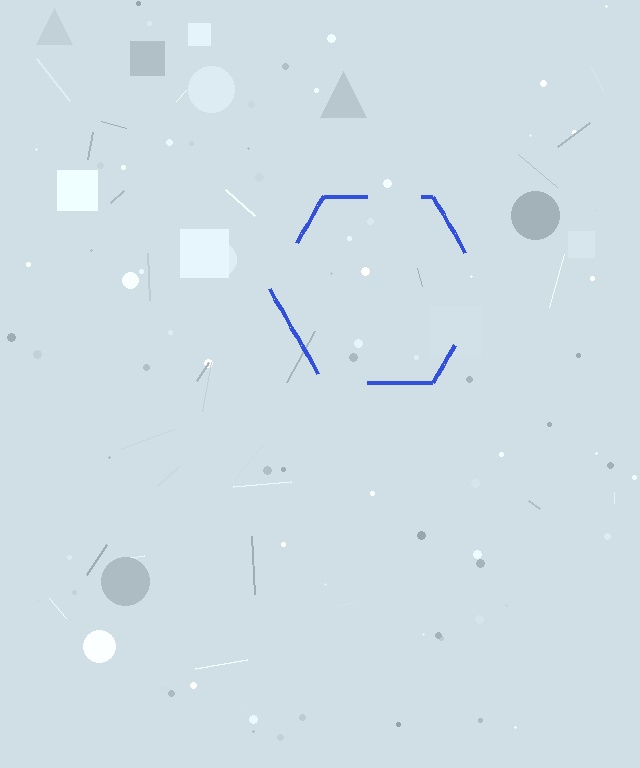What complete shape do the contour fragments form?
The contour fragments form a hexagon.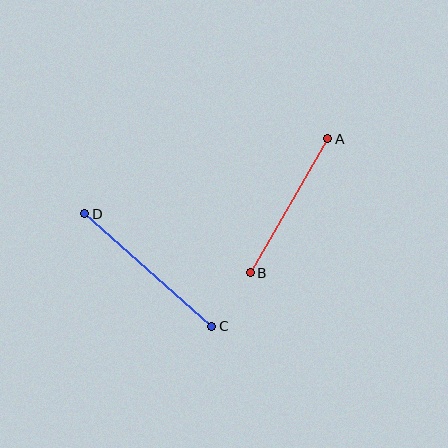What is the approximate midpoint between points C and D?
The midpoint is at approximately (148, 270) pixels.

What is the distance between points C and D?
The distance is approximately 170 pixels.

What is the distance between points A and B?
The distance is approximately 155 pixels.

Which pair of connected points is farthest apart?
Points C and D are farthest apart.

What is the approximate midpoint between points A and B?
The midpoint is at approximately (289, 206) pixels.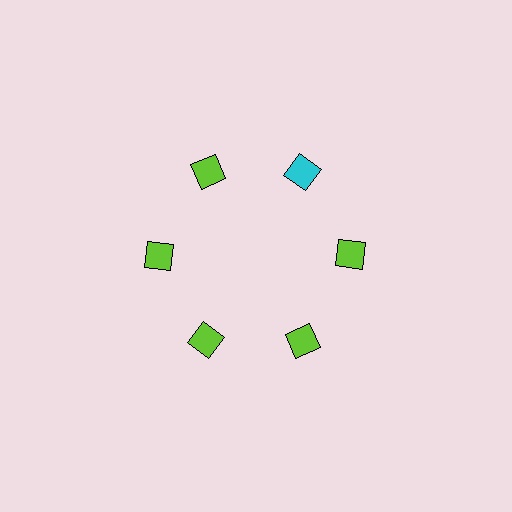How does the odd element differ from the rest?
It has a different color: cyan instead of lime.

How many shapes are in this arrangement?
There are 6 shapes arranged in a ring pattern.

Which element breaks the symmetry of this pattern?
The cyan diamond at roughly the 1 o'clock position breaks the symmetry. All other shapes are lime diamonds.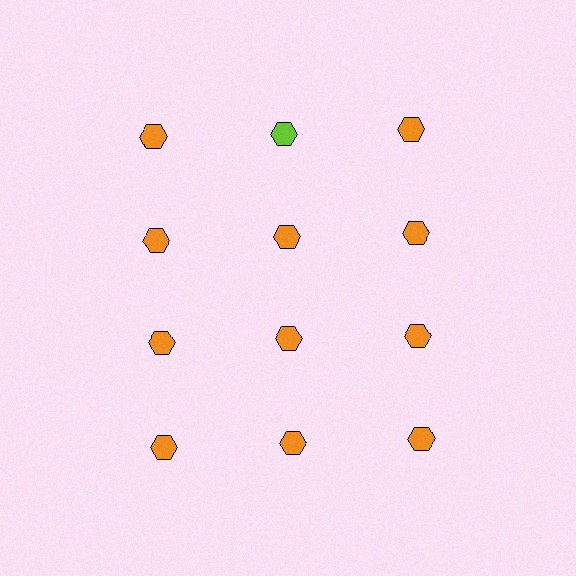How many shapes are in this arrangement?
There are 12 shapes arranged in a grid pattern.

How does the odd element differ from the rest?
It has a different color: lime instead of orange.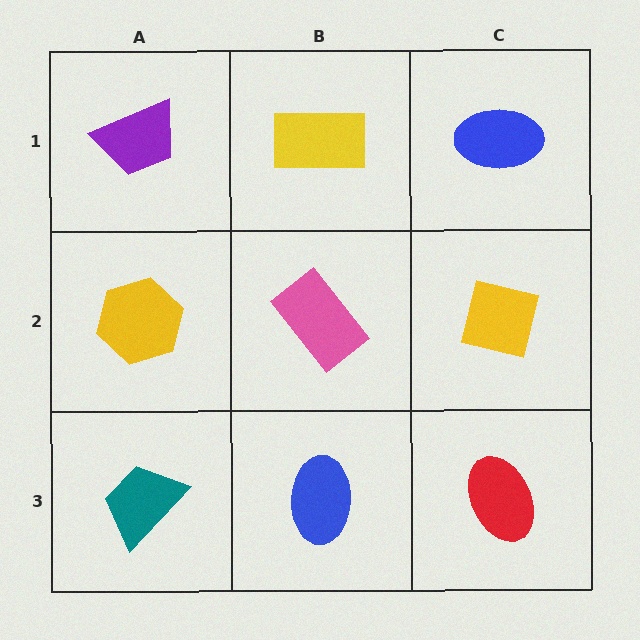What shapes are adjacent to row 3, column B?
A pink rectangle (row 2, column B), a teal trapezoid (row 3, column A), a red ellipse (row 3, column C).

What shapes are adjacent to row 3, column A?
A yellow hexagon (row 2, column A), a blue ellipse (row 3, column B).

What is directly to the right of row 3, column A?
A blue ellipse.